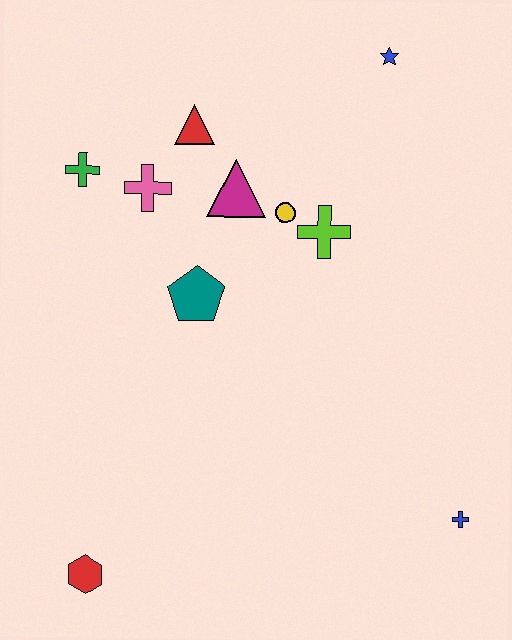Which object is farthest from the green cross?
The blue cross is farthest from the green cross.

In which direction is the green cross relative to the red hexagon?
The green cross is above the red hexagon.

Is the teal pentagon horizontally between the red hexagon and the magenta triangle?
Yes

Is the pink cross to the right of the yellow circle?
No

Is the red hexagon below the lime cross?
Yes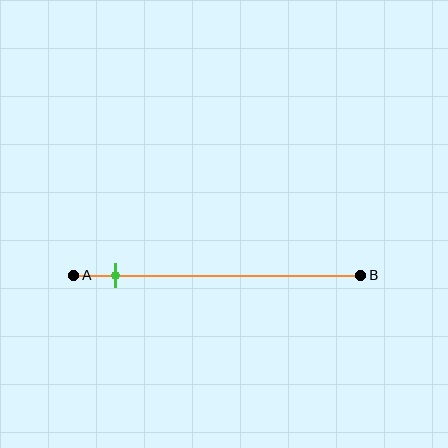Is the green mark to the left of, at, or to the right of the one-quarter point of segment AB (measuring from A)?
The green mark is to the left of the one-quarter point of segment AB.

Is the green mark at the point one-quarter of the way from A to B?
No, the mark is at about 15% from A, not at the 25% one-quarter point.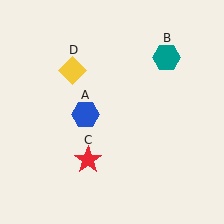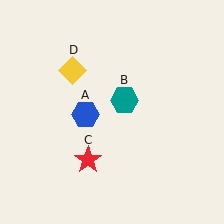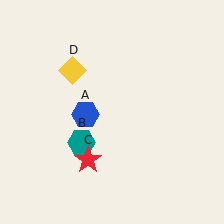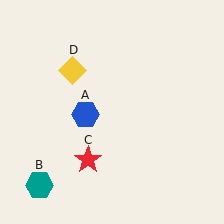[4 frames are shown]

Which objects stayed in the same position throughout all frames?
Blue hexagon (object A) and red star (object C) and yellow diamond (object D) remained stationary.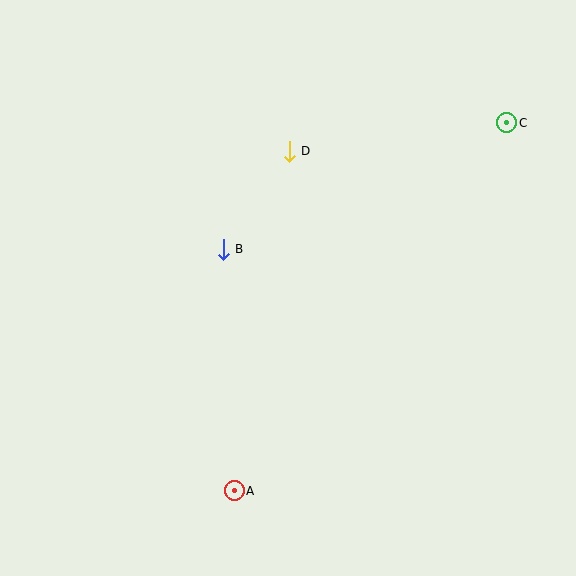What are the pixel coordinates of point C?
Point C is at (507, 123).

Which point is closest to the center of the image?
Point B at (223, 250) is closest to the center.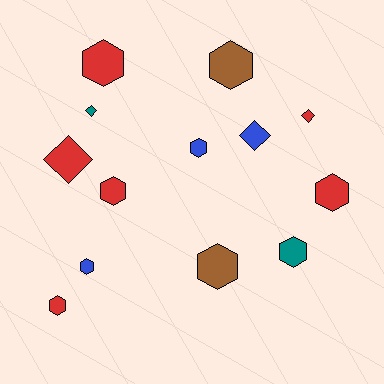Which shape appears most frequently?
Hexagon, with 9 objects.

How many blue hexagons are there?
There are 2 blue hexagons.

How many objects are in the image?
There are 13 objects.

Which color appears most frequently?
Red, with 6 objects.